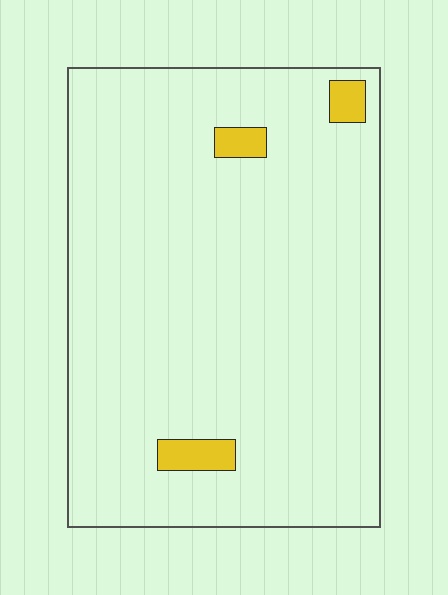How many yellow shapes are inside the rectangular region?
3.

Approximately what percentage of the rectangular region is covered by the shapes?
Approximately 5%.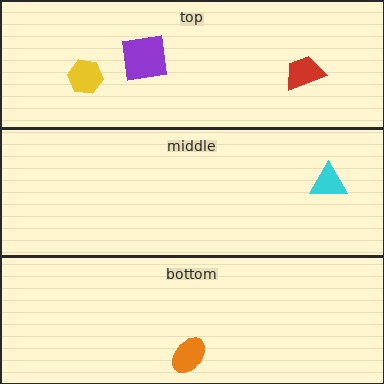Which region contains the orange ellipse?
The bottom region.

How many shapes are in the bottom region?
1.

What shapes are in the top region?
The yellow hexagon, the purple square, the red trapezoid.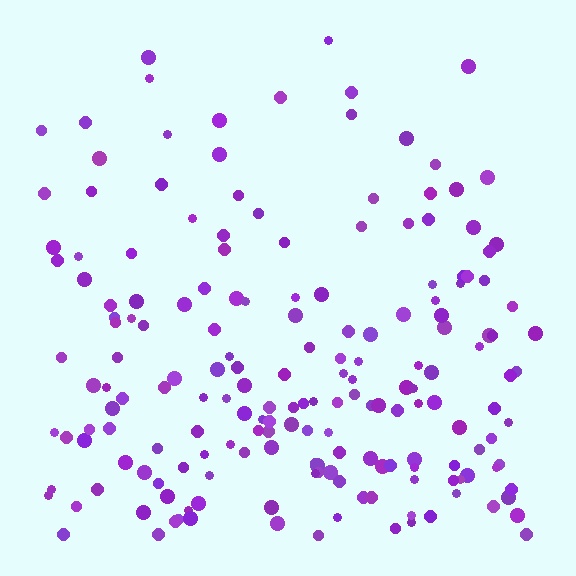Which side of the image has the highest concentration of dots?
The bottom.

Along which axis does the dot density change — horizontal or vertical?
Vertical.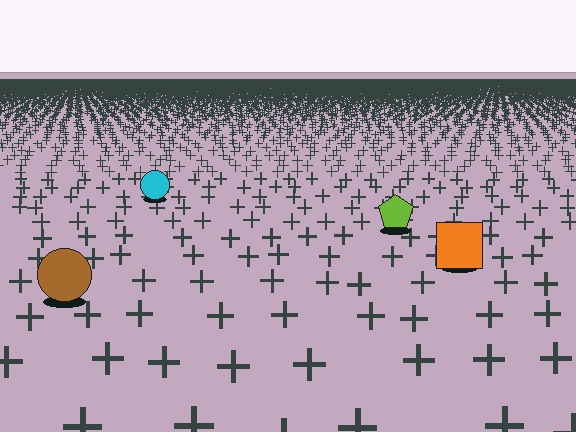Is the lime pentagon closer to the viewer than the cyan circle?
Yes. The lime pentagon is closer — you can tell from the texture gradient: the ground texture is coarser near it.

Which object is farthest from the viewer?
The cyan circle is farthest from the viewer. It appears smaller and the ground texture around it is denser.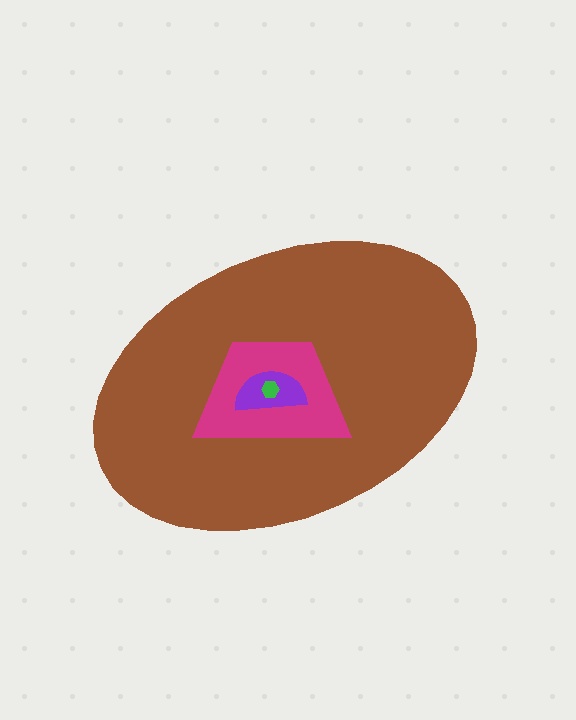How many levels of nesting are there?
4.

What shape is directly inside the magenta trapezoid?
The purple semicircle.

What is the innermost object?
The green hexagon.